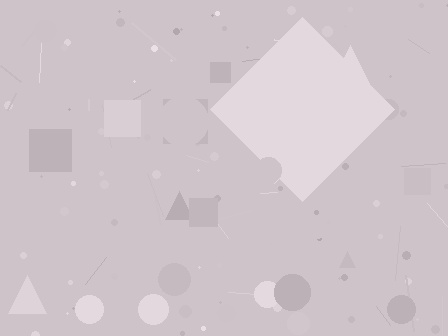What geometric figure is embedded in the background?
A diamond is embedded in the background.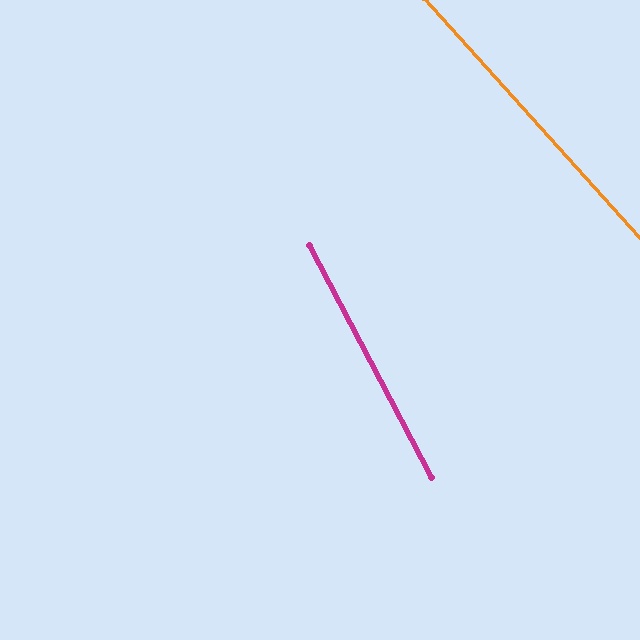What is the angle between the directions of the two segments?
Approximately 14 degrees.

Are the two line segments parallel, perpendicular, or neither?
Neither parallel nor perpendicular — they differ by about 14°.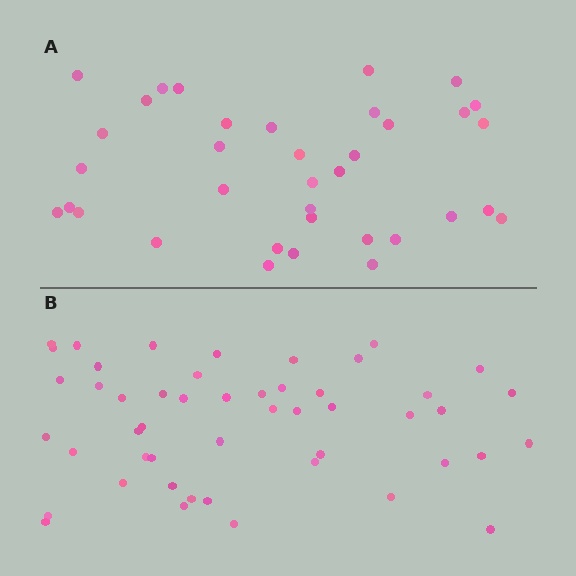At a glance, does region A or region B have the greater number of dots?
Region B (the bottom region) has more dots.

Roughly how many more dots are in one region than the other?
Region B has approximately 15 more dots than region A.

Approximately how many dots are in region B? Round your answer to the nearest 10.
About 50 dots. (The exact count is 49, which rounds to 50.)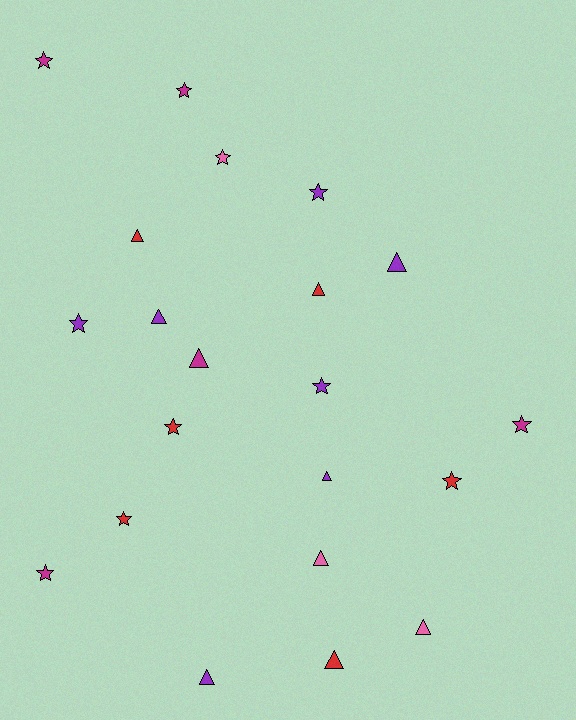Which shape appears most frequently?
Star, with 11 objects.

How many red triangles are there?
There are 3 red triangles.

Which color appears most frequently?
Purple, with 7 objects.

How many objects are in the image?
There are 21 objects.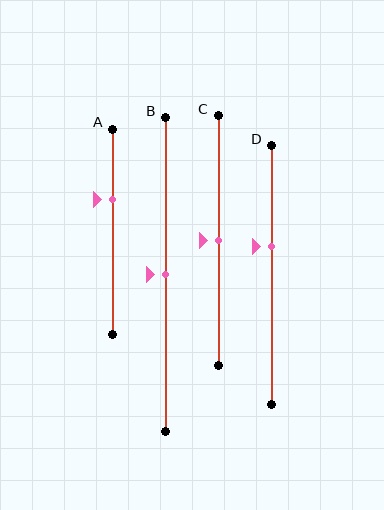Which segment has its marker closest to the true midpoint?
Segment B has its marker closest to the true midpoint.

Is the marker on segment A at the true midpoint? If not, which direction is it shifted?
No, the marker on segment A is shifted upward by about 16% of the segment length.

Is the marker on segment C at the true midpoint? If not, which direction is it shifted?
Yes, the marker on segment C is at the true midpoint.